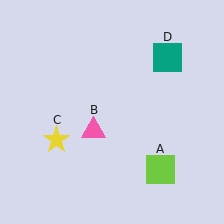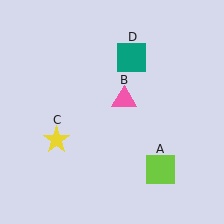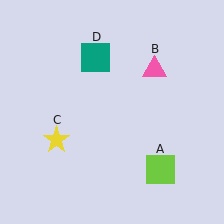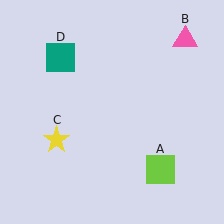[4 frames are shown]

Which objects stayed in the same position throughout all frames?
Lime square (object A) and yellow star (object C) remained stationary.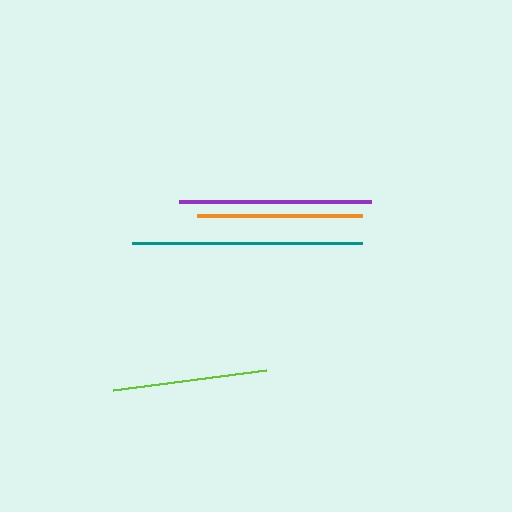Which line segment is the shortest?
The lime line is the shortest at approximately 154 pixels.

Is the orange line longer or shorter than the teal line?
The teal line is longer than the orange line.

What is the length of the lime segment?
The lime segment is approximately 154 pixels long.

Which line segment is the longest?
The teal line is the longest at approximately 230 pixels.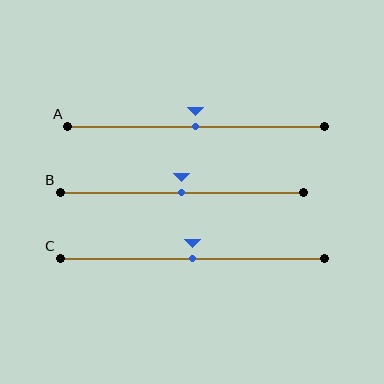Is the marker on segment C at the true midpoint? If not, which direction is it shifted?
Yes, the marker on segment C is at the true midpoint.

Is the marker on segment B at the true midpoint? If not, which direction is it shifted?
Yes, the marker on segment B is at the true midpoint.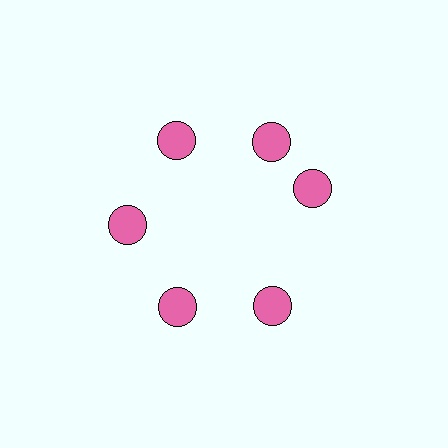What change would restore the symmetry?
The symmetry would be restored by rotating it back into even spacing with its neighbors so that all 6 circles sit at equal angles and equal distance from the center.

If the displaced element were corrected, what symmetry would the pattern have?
It would have 6-fold rotational symmetry — the pattern would map onto itself every 60 degrees.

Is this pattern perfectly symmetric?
No. The 6 pink circles are arranged in a ring, but one element near the 3 o'clock position is rotated out of alignment along the ring, breaking the 6-fold rotational symmetry.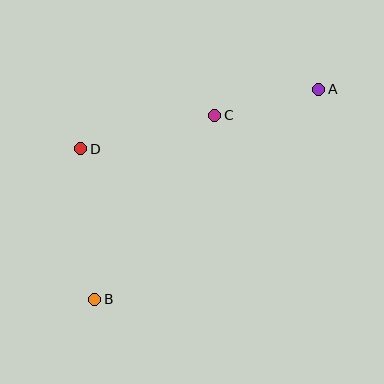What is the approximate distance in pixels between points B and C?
The distance between B and C is approximately 220 pixels.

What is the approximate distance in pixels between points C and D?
The distance between C and D is approximately 138 pixels.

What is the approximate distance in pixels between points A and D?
The distance between A and D is approximately 245 pixels.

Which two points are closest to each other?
Points A and C are closest to each other.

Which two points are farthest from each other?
Points A and B are farthest from each other.